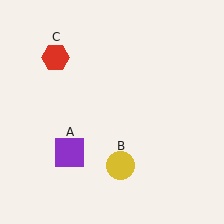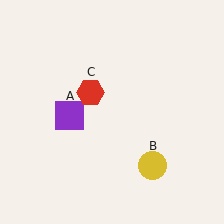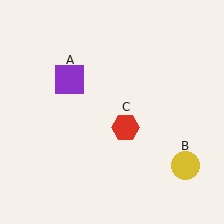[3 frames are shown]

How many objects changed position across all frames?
3 objects changed position: purple square (object A), yellow circle (object B), red hexagon (object C).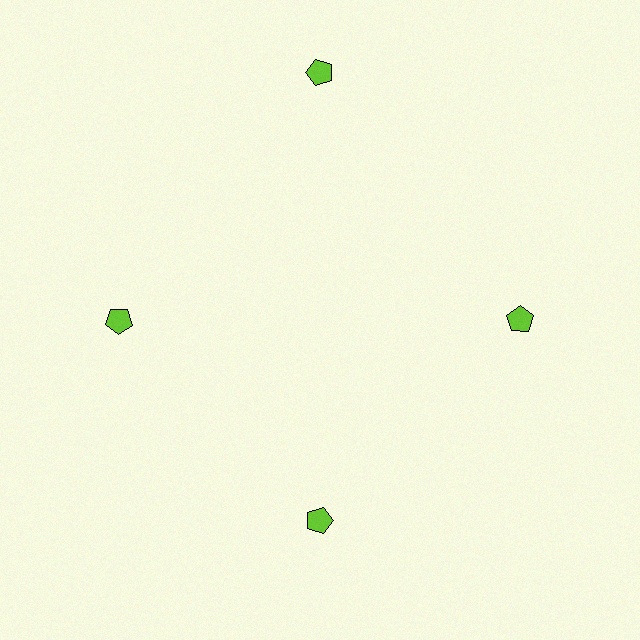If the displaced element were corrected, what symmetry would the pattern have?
It would have 4-fold rotational symmetry — the pattern would map onto itself every 90 degrees.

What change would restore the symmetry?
The symmetry would be restored by moving it inward, back onto the ring so that all 4 pentagons sit at equal angles and equal distance from the center.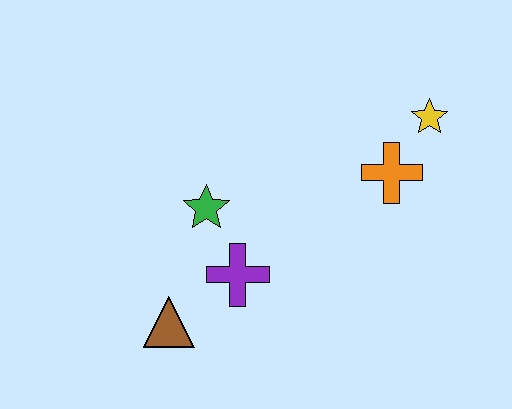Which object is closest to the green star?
The purple cross is closest to the green star.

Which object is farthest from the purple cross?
The yellow star is farthest from the purple cross.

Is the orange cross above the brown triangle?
Yes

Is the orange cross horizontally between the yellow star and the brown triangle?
Yes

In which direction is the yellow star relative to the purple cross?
The yellow star is to the right of the purple cross.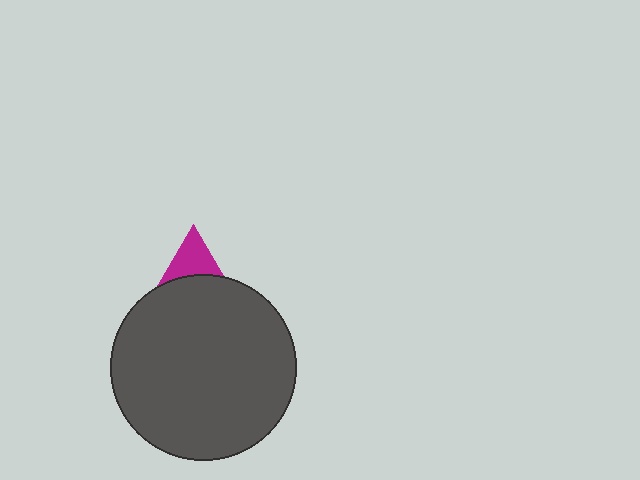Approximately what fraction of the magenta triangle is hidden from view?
Roughly 56% of the magenta triangle is hidden behind the dark gray circle.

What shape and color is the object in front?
The object in front is a dark gray circle.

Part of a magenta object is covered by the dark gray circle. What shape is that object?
It is a triangle.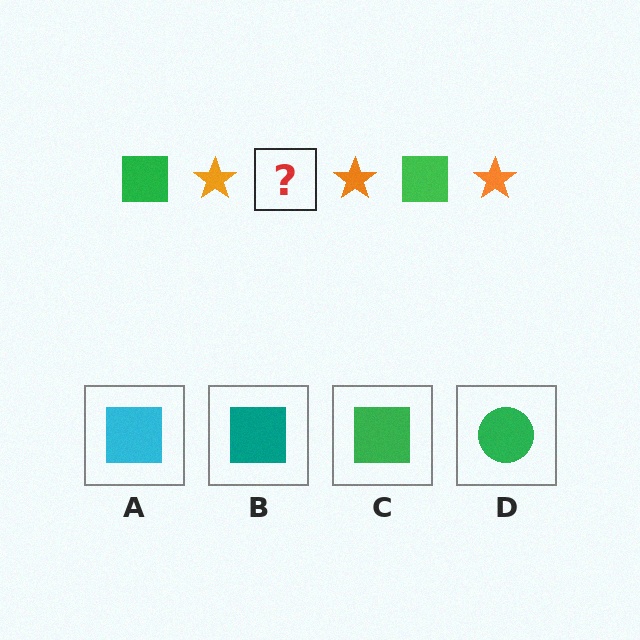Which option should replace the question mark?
Option C.